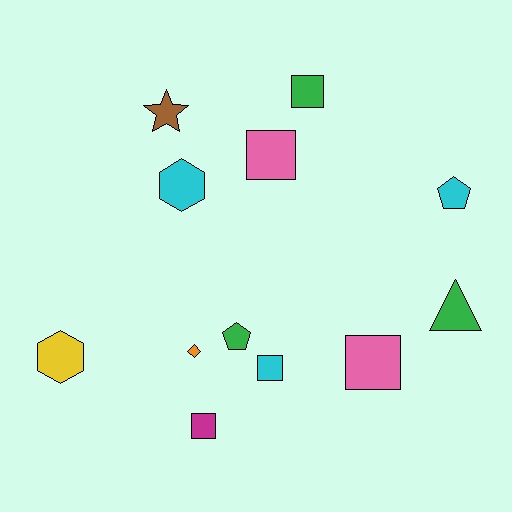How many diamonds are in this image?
There is 1 diamond.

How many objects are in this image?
There are 12 objects.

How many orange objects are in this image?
There is 1 orange object.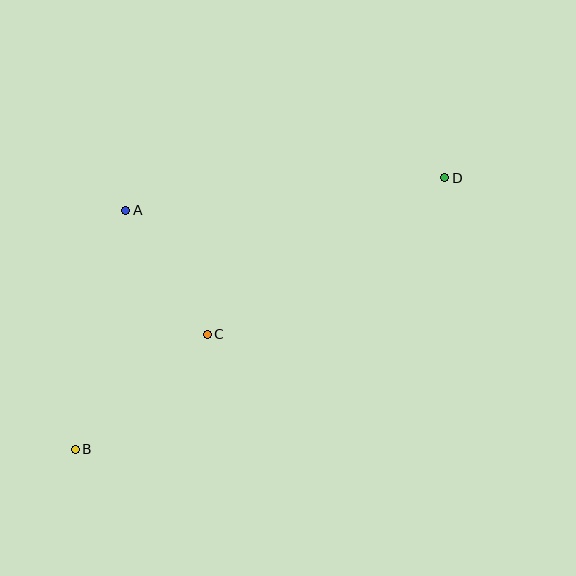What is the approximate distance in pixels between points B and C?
The distance between B and C is approximately 175 pixels.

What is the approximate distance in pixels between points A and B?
The distance between A and B is approximately 244 pixels.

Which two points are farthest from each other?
Points B and D are farthest from each other.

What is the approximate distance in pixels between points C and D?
The distance between C and D is approximately 284 pixels.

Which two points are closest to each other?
Points A and C are closest to each other.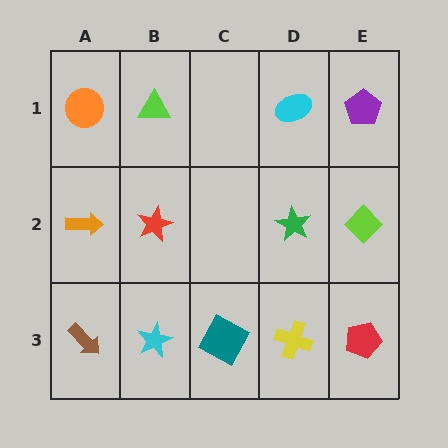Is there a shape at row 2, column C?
No, that cell is empty.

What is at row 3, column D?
A yellow cross.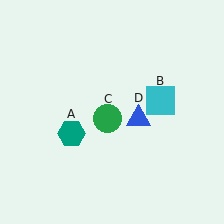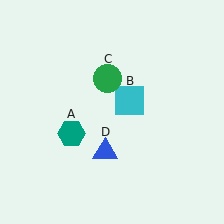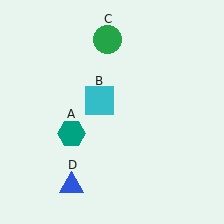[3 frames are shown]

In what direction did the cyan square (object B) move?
The cyan square (object B) moved left.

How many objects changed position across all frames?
3 objects changed position: cyan square (object B), green circle (object C), blue triangle (object D).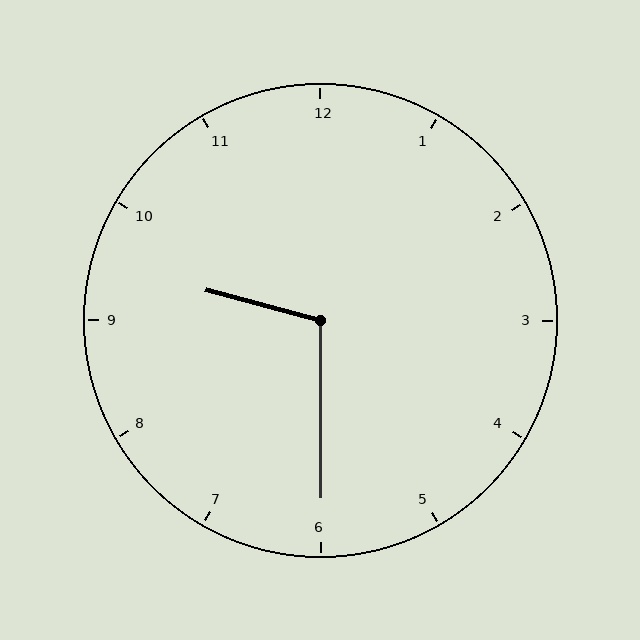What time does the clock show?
9:30.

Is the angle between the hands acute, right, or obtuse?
It is obtuse.